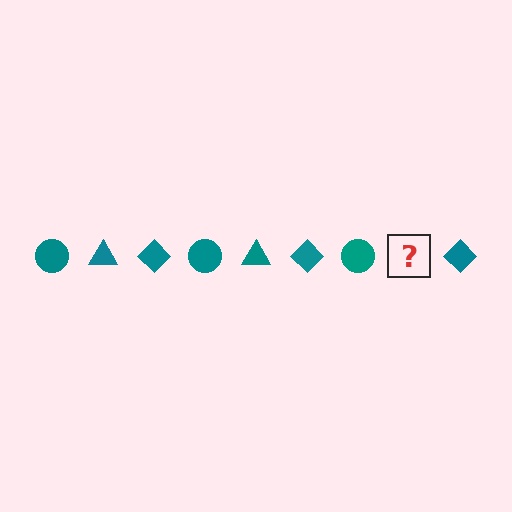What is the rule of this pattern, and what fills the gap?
The rule is that the pattern cycles through circle, triangle, diamond shapes in teal. The gap should be filled with a teal triangle.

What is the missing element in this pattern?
The missing element is a teal triangle.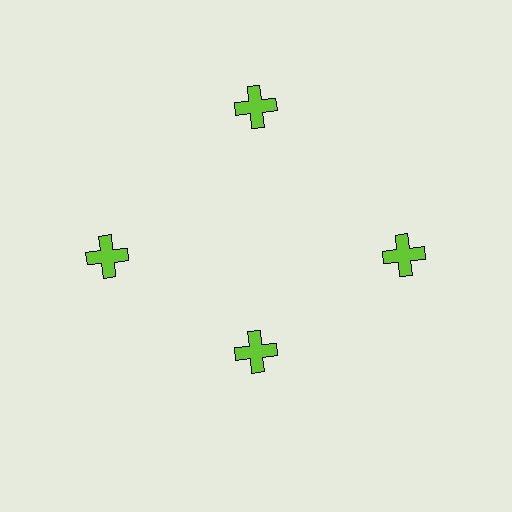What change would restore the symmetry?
The symmetry would be restored by moving it outward, back onto the ring so that all 4 crosses sit at equal angles and equal distance from the center.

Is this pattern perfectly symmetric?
No. The 4 lime crosses are arranged in a ring, but one element near the 6 o'clock position is pulled inward toward the center, breaking the 4-fold rotational symmetry.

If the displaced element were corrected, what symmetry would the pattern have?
It would have 4-fold rotational symmetry — the pattern would map onto itself every 90 degrees.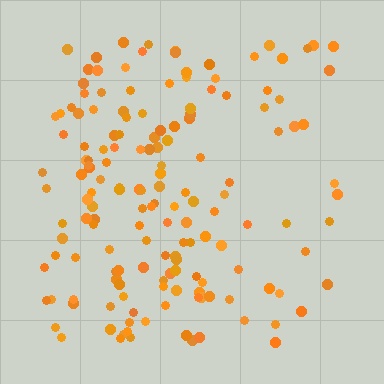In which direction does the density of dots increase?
From right to left, with the left side densest.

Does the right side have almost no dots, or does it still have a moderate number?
Still a moderate number, just noticeably fewer than the left.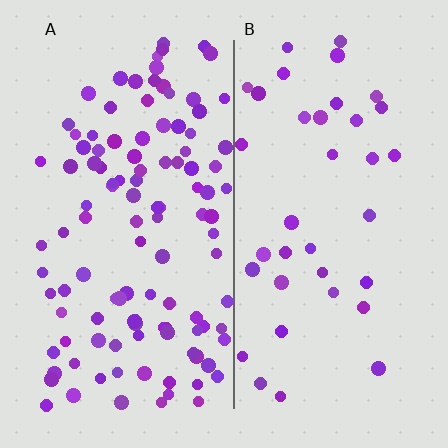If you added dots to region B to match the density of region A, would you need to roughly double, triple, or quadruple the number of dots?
Approximately triple.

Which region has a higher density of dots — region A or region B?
A (the left).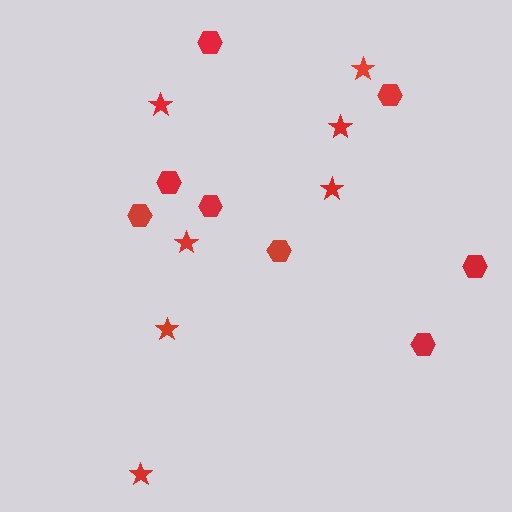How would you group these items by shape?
There are 2 groups: one group of stars (7) and one group of hexagons (8).